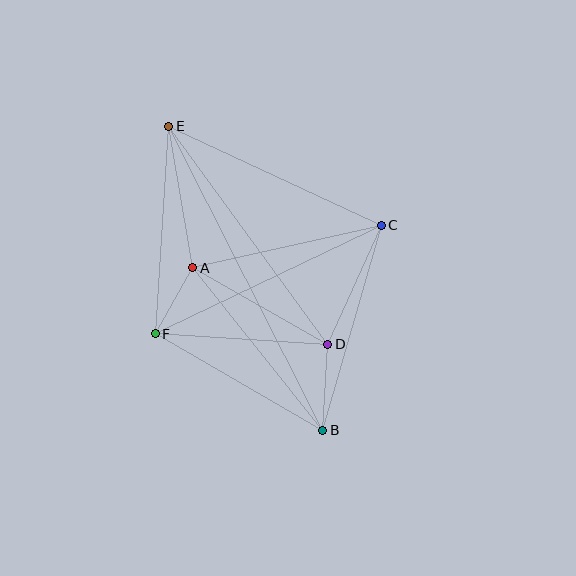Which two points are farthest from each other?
Points B and E are farthest from each other.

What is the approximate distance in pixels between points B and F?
The distance between B and F is approximately 193 pixels.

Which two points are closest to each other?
Points A and F are closest to each other.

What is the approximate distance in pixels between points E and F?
The distance between E and F is approximately 208 pixels.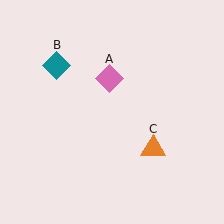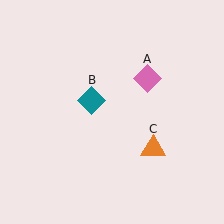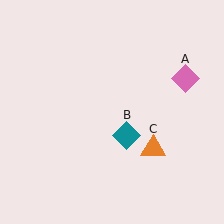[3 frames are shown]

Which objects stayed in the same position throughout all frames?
Orange triangle (object C) remained stationary.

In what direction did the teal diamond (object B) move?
The teal diamond (object B) moved down and to the right.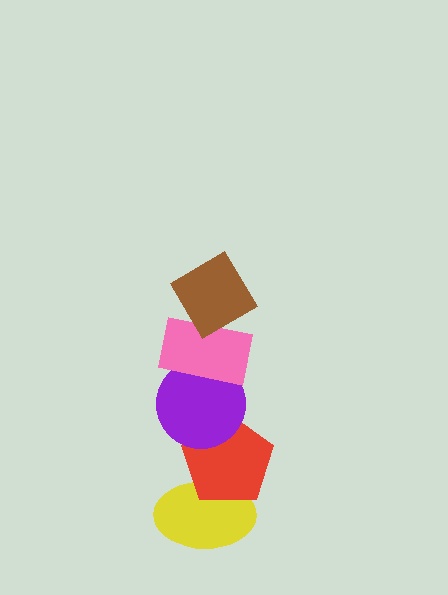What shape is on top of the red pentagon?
The purple circle is on top of the red pentagon.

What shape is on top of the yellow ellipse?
The red pentagon is on top of the yellow ellipse.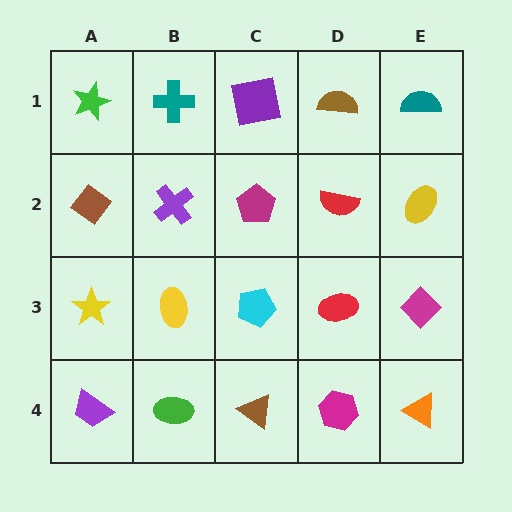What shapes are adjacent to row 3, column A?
A brown diamond (row 2, column A), a purple trapezoid (row 4, column A), a yellow ellipse (row 3, column B).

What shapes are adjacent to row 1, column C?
A magenta pentagon (row 2, column C), a teal cross (row 1, column B), a brown semicircle (row 1, column D).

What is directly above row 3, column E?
A yellow ellipse.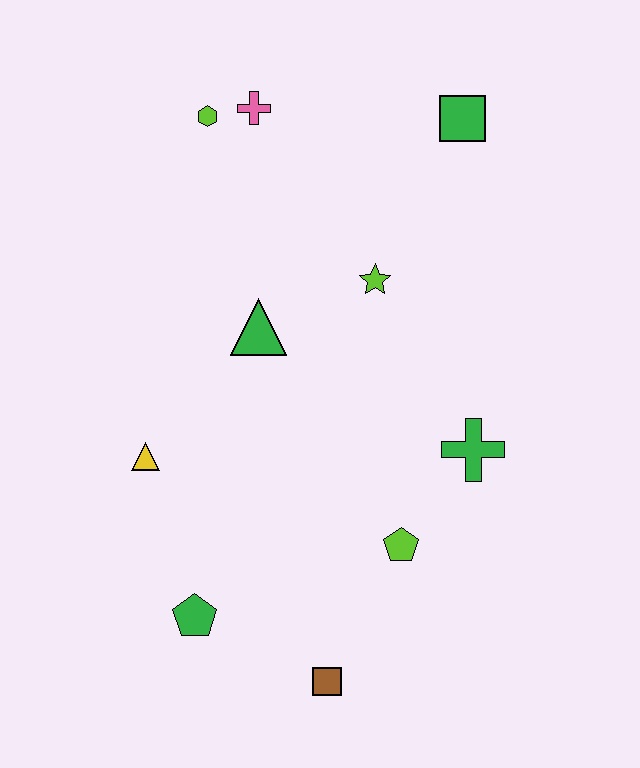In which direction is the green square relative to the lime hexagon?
The green square is to the right of the lime hexagon.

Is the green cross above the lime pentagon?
Yes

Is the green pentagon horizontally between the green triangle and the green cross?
No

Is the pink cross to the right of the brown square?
No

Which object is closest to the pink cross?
The lime hexagon is closest to the pink cross.